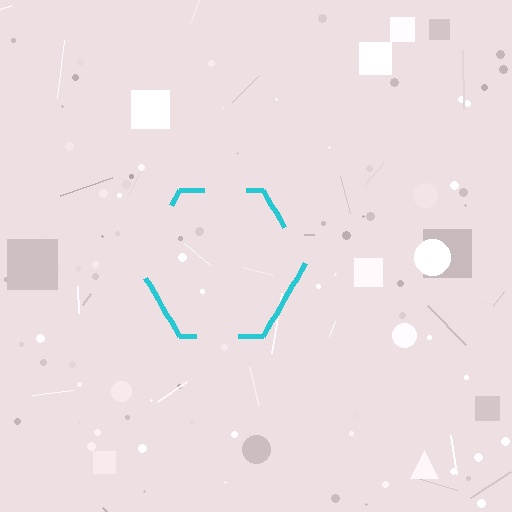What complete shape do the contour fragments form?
The contour fragments form a hexagon.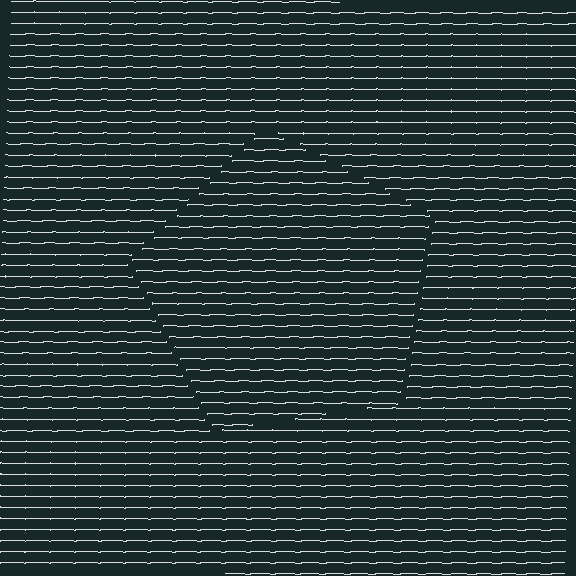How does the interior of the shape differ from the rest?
The interior of the shape contains the same grating, shifted by half a period — the contour is defined by the phase discontinuity where line-ends from the inner and outer gratings abut.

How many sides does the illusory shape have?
5 sides — the line-ends trace a pentagon.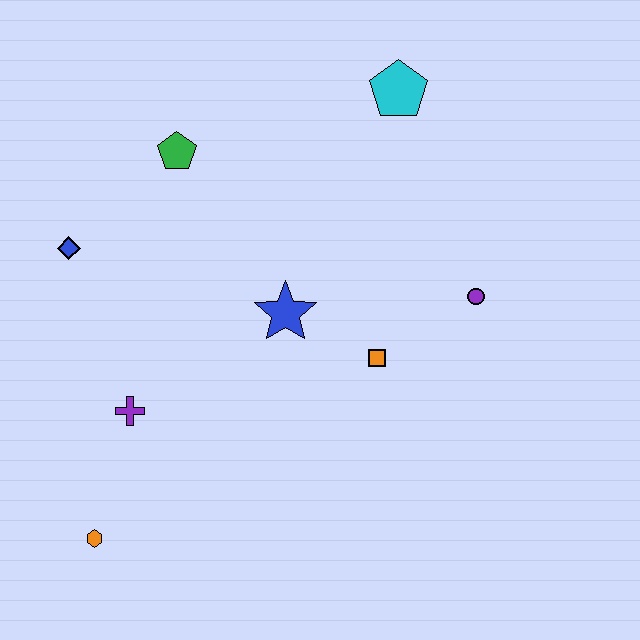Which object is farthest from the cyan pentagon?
The orange hexagon is farthest from the cyan pentagon.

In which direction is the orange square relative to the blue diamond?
The orange square is to the right of the blue diamond.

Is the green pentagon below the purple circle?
No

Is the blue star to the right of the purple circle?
No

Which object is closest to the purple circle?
The orange square is closest to the purple circle.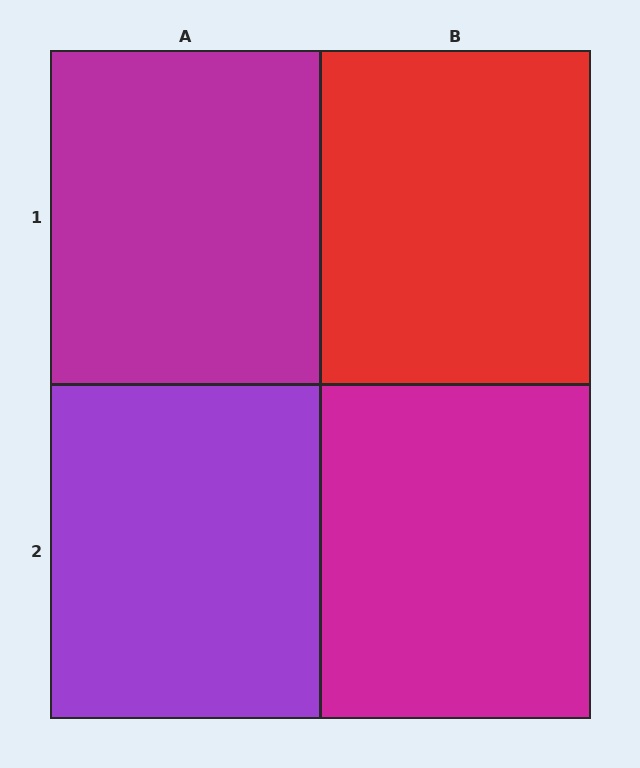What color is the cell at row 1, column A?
Magenta.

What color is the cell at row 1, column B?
Red.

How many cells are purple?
1 cell is purple.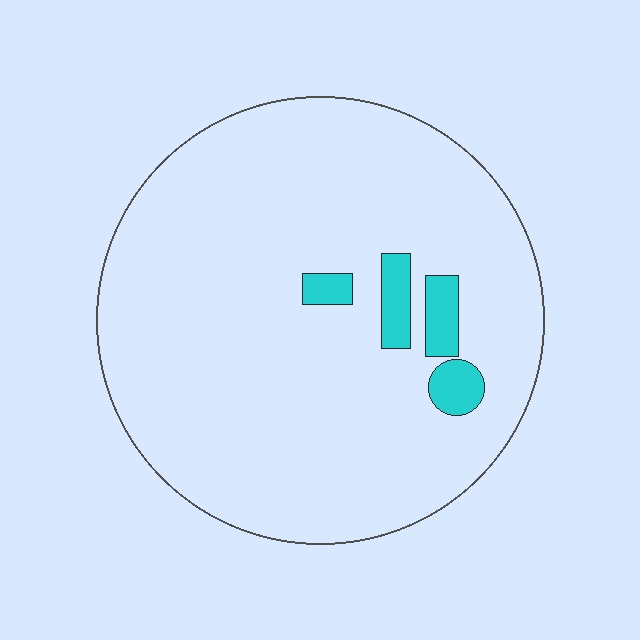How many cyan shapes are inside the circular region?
4.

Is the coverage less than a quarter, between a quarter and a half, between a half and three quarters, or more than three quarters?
Less than a quarter.